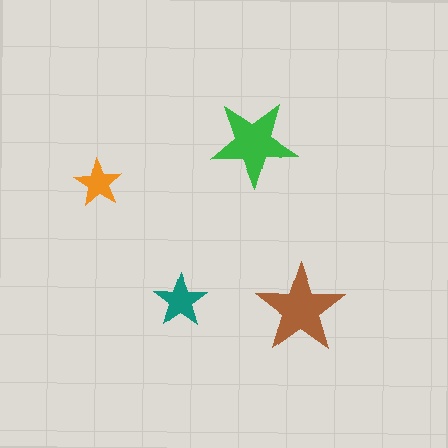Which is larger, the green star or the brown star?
The brown one.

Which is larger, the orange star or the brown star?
The brown one.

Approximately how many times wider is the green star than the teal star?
About 1.5 times wider.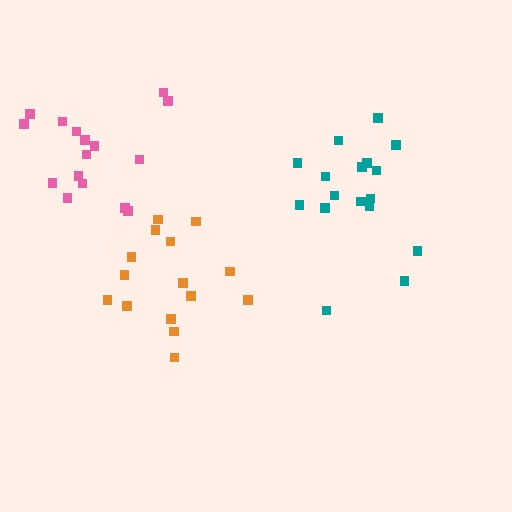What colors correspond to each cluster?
The clusters are colored: orange, teal, pink.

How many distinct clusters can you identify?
There are 3 distinct clusters.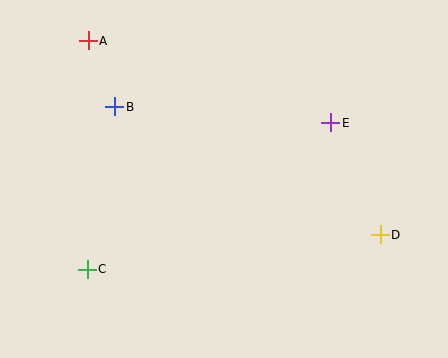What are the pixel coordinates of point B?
Point B is at (115, 107).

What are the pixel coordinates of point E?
Point E is at (331, 123).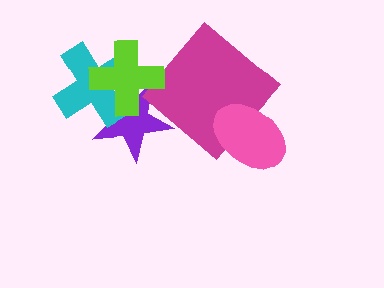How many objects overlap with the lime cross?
2 objects overlap with the lime cross.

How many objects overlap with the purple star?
2 objects overlap with the purple star.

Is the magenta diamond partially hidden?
Yes, it is partially covered by another shape.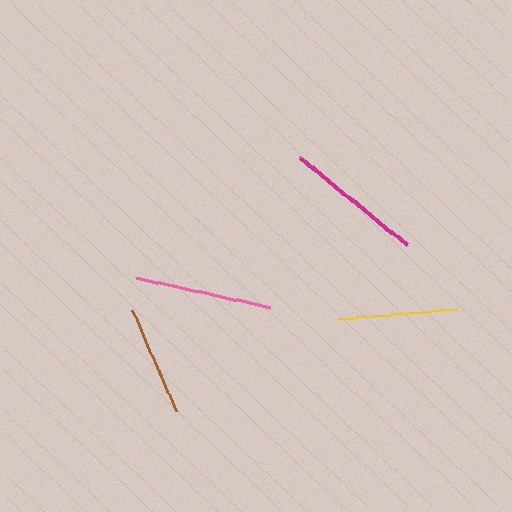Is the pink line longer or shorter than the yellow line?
The pink line is longer than the yellow line.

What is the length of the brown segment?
The brown segment is approximately 111 pixels long.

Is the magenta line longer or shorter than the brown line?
The magenta line is longer than the brown line.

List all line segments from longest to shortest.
From longest to shortest: magenta, pink, yellow, brown.